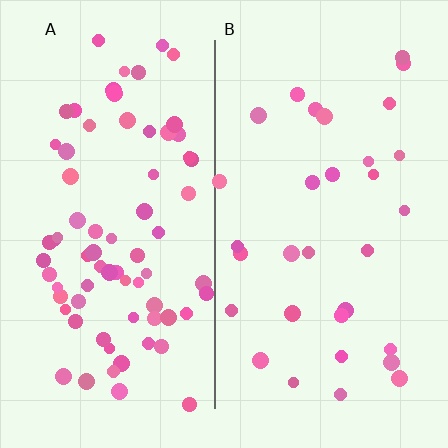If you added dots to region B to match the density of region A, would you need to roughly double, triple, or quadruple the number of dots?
Approximately double.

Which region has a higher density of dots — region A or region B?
A (the left).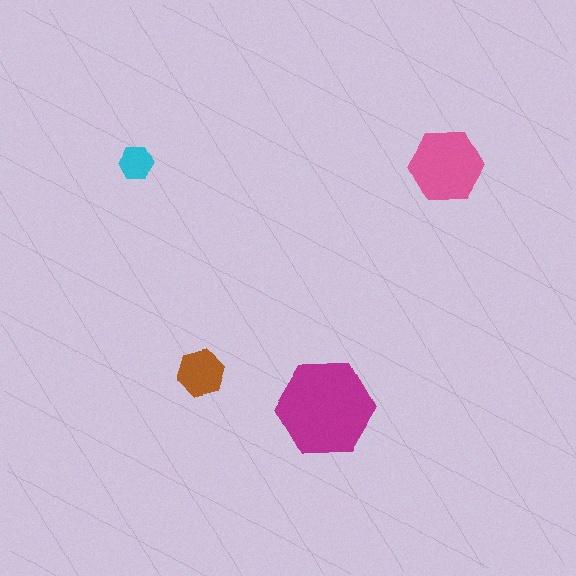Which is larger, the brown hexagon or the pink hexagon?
The pink one.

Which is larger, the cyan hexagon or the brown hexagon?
The brown one.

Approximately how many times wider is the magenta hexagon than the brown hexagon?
About 2 times wider.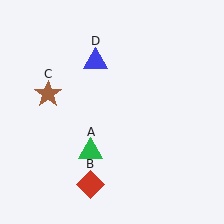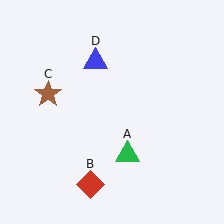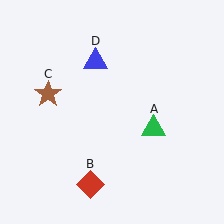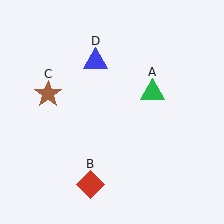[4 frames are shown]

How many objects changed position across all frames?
1 object changed position: green triangle (object A).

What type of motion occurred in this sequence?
The green triangle (object A) rotated counterclockwise around the center of the scene.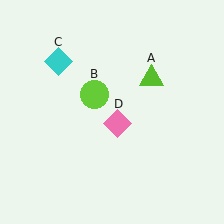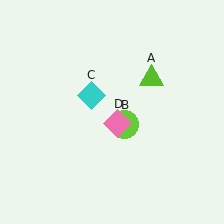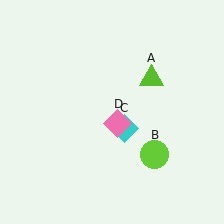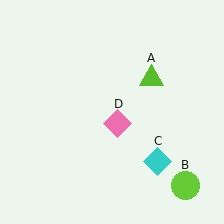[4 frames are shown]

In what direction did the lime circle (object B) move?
The lime circle (object B) moved down and to the right.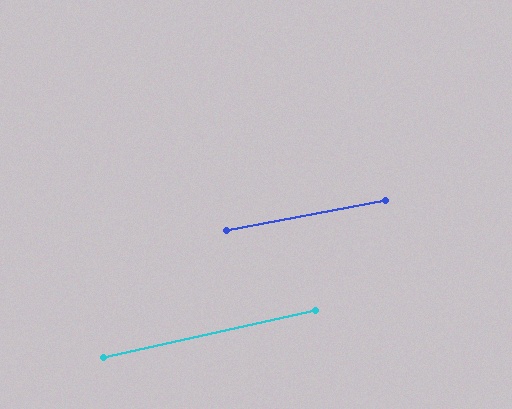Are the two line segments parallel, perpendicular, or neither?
Parallel — their directions differ by only 1.9°.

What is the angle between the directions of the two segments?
Approximately 2 degrees.